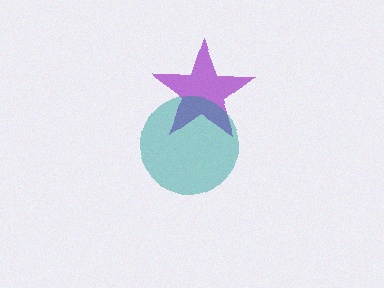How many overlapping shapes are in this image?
There are 2 overlapping shapes in the image.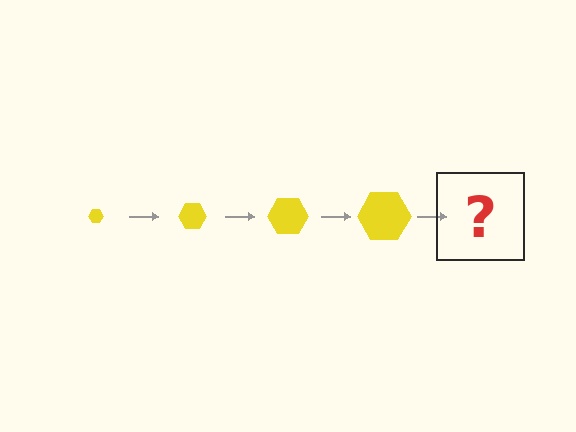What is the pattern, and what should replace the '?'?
The pattern is that the hexagon gets progressively larger each step. The '?' should be a yellow hexagon, larger than the previous one.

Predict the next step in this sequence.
The next step is a yellow hexagon, larger than the previous one.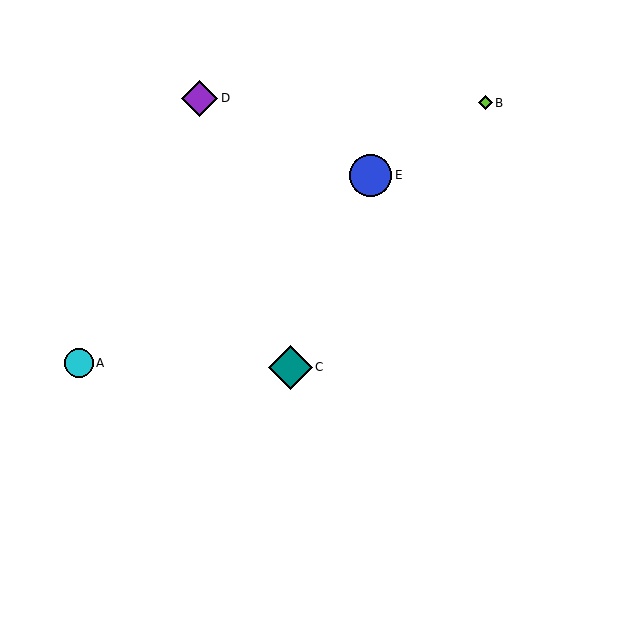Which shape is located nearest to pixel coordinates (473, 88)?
The lime diamond (labeled B) at (485, 103) is nearest to that location.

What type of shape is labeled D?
Shape D is a purple diamond.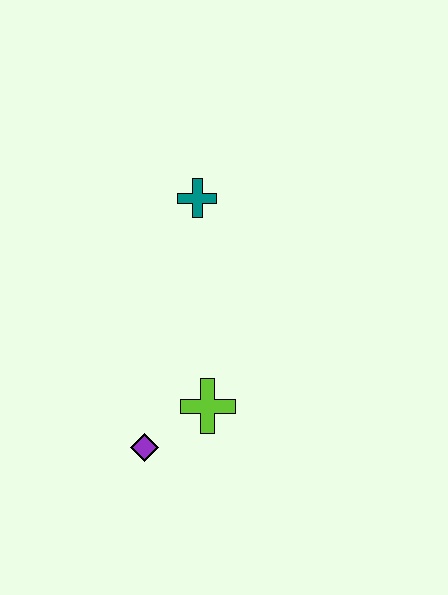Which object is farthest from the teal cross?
The purple diamond is farthest from the teal cross.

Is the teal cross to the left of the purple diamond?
No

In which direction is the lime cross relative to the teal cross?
The lime cross is below the teal cross.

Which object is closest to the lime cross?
The purple diamond is closest to the lime cross.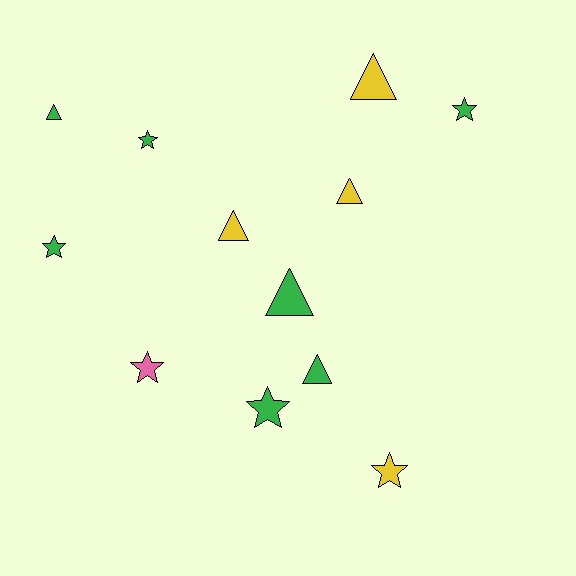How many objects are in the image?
There are 12 objects.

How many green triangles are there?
There are 3 green triangles.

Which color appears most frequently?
Green, with 7 objects.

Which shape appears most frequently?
Star, with 6 objects.